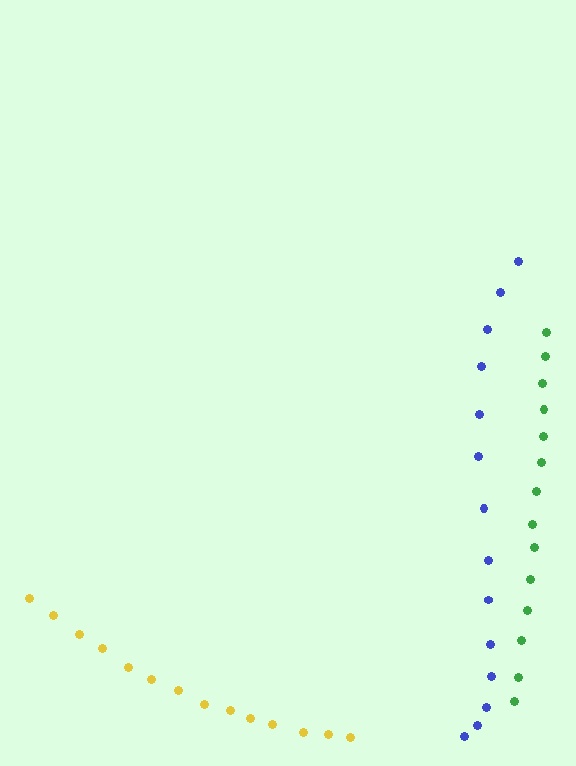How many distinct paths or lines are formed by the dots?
There are 3 distinct paths.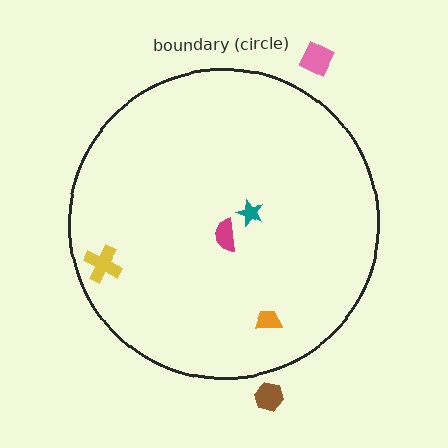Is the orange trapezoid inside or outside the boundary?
Inside.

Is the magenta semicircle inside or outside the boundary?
Inside.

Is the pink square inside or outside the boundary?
Outside.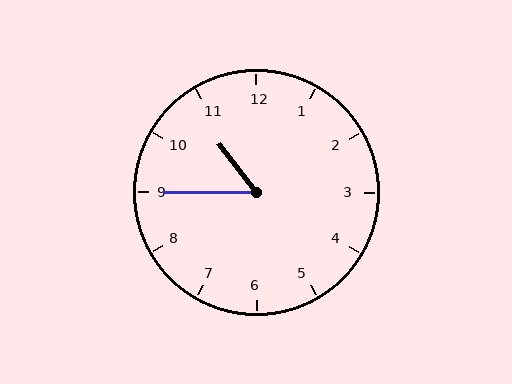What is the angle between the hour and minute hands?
Approximately 52 degrees.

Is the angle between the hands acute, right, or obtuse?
It is acute.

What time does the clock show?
10:45.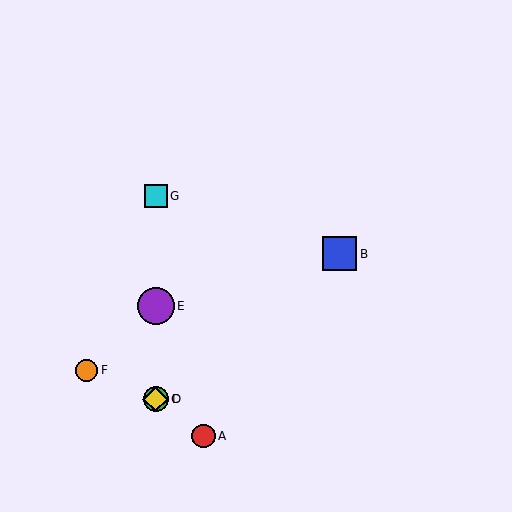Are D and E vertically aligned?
Yes, both are at x≈156.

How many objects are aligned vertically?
4 objects (C, D, E, G) are aligned vertically.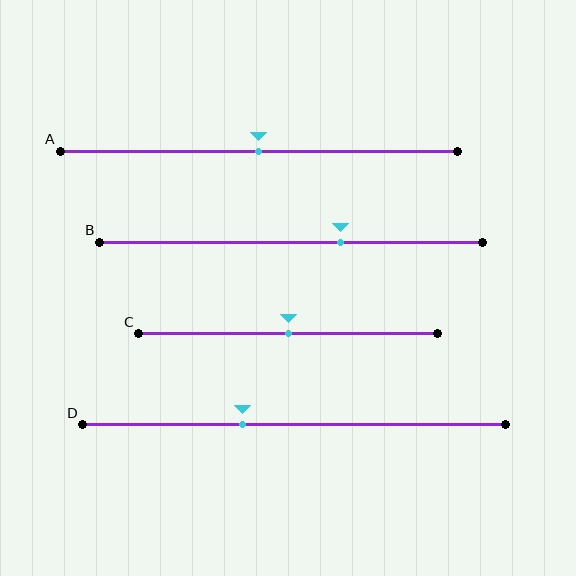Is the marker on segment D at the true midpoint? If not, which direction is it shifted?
No, the marker on segment D is shifted to the left by about 12% of the segment length.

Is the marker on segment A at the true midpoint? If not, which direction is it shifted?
Yes, the marker on segment A is at the true midpoint.